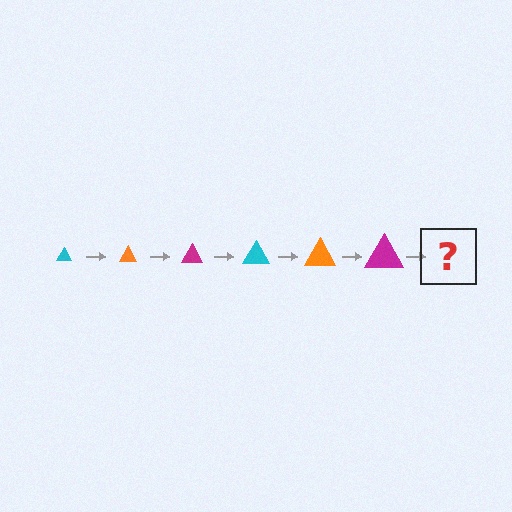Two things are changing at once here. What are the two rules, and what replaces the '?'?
The two rules are that the triangle grows larger each step and the color cycles through cyan, orange, and magenta. The '?' should be a cyan triangle, larger than the previous one.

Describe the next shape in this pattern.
It should be a cyan triangle, larger than the previous one.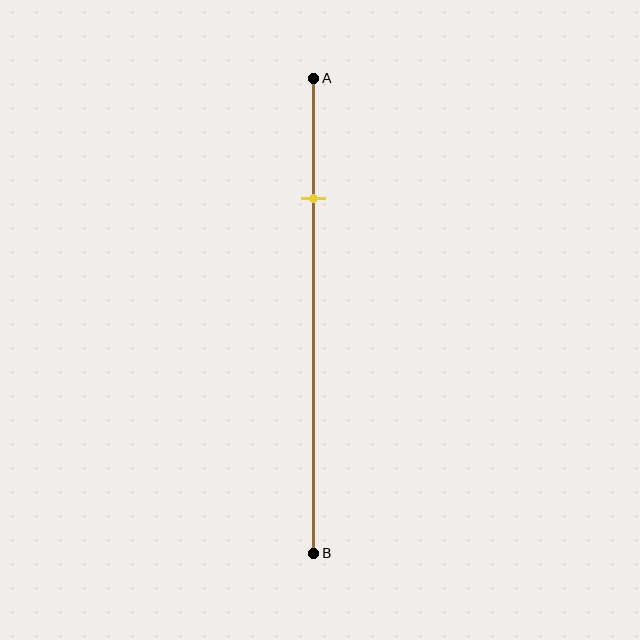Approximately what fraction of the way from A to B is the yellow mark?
The yellow mark is approximately 25% of the way from A to B.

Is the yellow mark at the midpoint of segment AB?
No, the mark is at about 25% from A, not at the 50% midpoint.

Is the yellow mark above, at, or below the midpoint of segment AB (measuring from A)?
The yellow mark is above the midpoint of segment AB.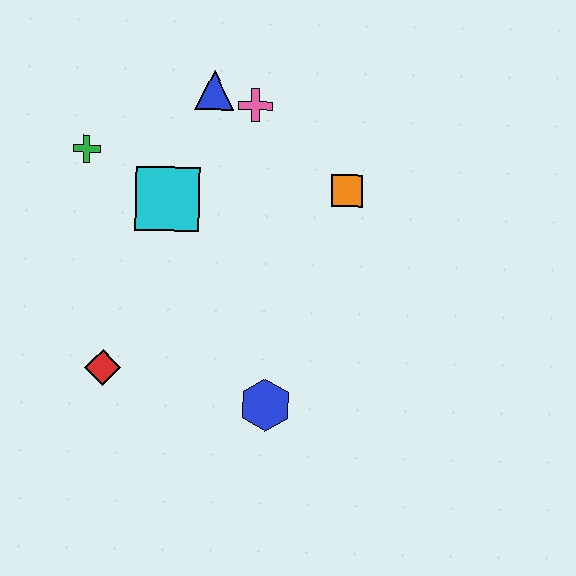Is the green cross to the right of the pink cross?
No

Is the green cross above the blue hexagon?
Yes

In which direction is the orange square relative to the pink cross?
The orange square is to the right of the pink cross.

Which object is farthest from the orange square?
The red diamond is farthest from the orange square.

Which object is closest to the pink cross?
The blue triangle is closest to the pink cross.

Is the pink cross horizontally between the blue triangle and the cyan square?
No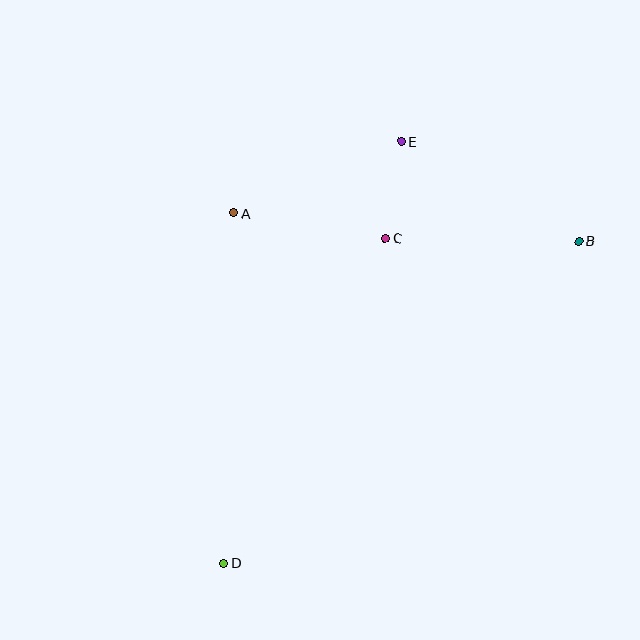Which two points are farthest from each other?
Points B and D are farthest from each other.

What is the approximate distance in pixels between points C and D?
The distance between C and D is approximately 363 pixels.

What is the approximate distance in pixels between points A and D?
The distance between A and D is approximately 351 pixels.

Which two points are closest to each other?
Points C and E are closest to each other.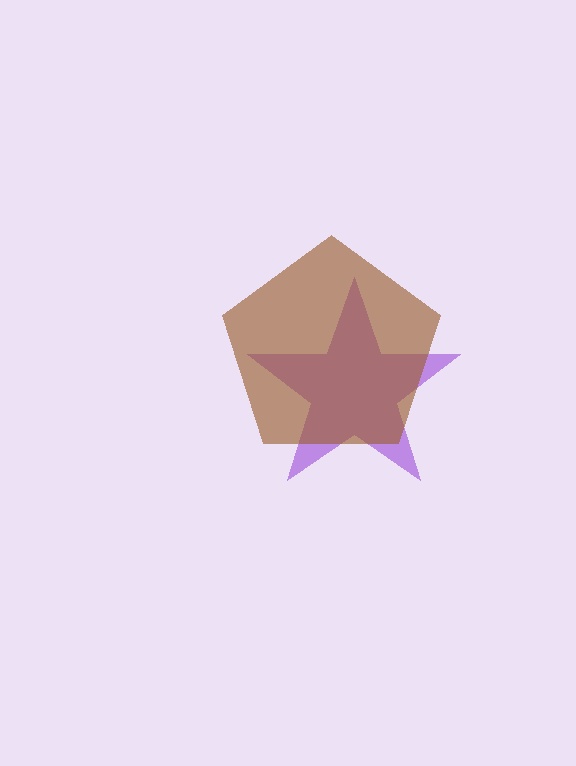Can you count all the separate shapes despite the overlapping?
Yes, there are 2 separate shapes.